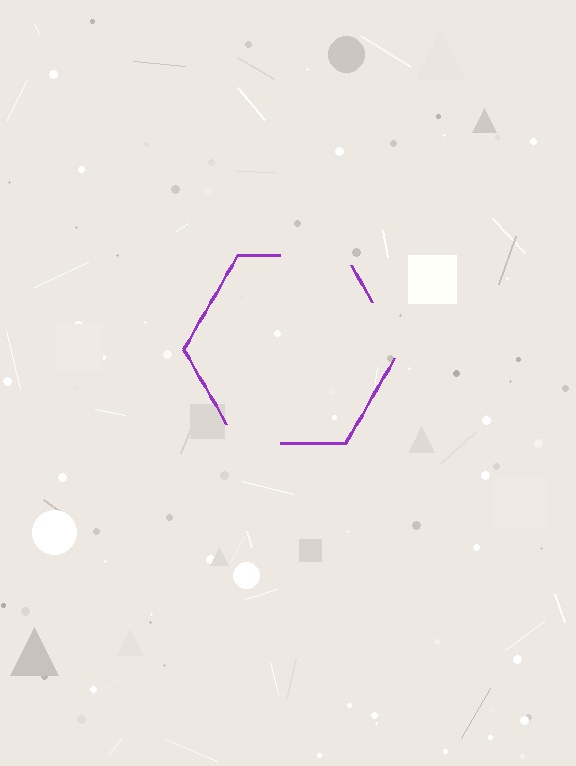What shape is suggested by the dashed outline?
The dashed outline suggests a hexagon.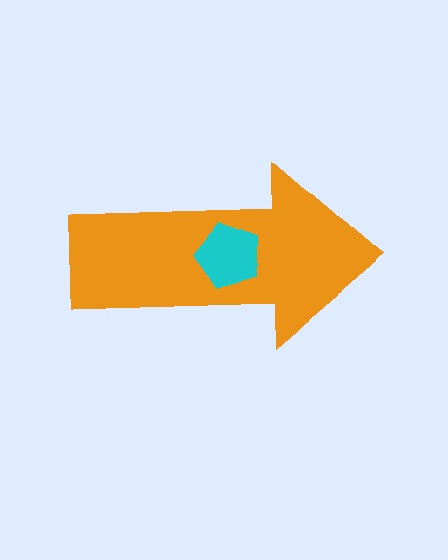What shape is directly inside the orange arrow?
The cyan pentagon.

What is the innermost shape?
The cyan pentagon.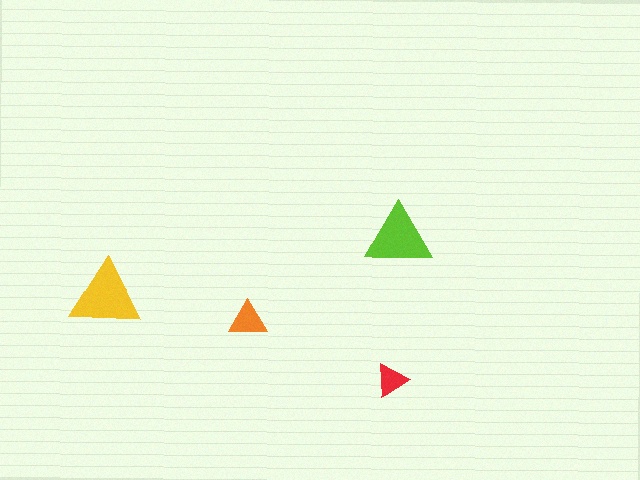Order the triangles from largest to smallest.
the yellow one, the lime one, the orange one, the red one.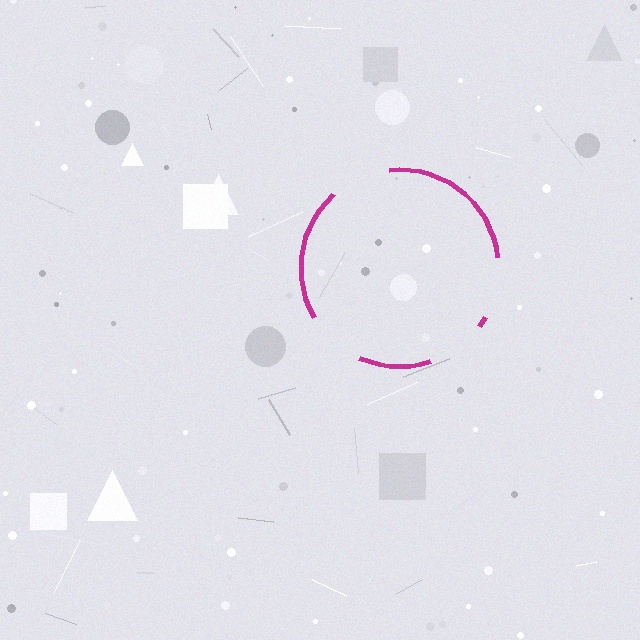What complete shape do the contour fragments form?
The contour fragments form a circle.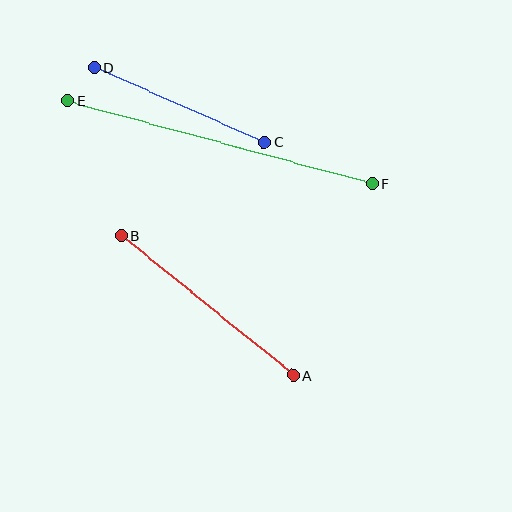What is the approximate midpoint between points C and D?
The midpoint is at approximately (179, 105) pixels.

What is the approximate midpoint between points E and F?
The midpoint is at approximately (220, 142) pixels.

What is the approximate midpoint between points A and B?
The midpoint is at approximately (208, 305) pixels.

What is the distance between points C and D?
The distance is approximately 186 pixels.